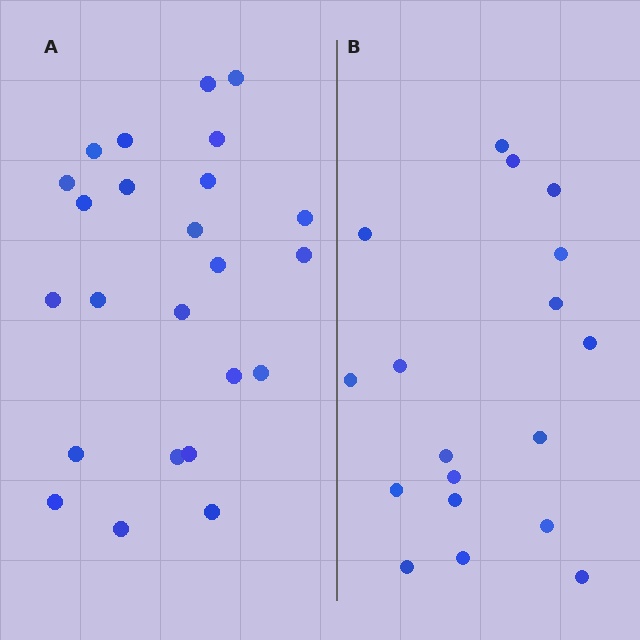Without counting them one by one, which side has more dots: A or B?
Region A (the left region) has more dots.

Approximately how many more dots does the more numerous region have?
Region A has about 6 more dots than region B.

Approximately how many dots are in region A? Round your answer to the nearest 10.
About 20 dots. (The exact count is 24, which rounds to 20.)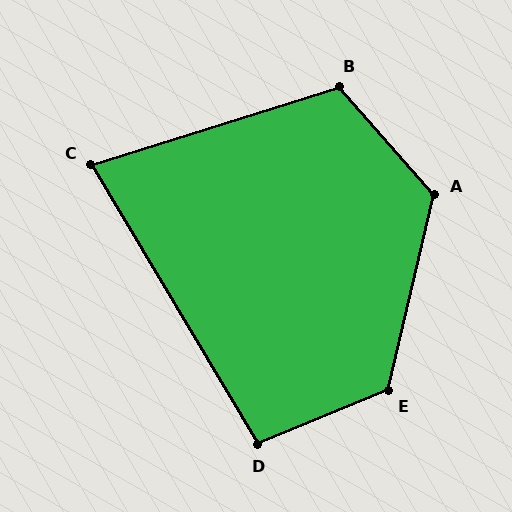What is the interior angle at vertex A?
Approximately 125 degrees (obtuse).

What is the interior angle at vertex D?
Approximately 98 degrees (obtuse).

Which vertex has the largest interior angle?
E, at approximately 126 degrees.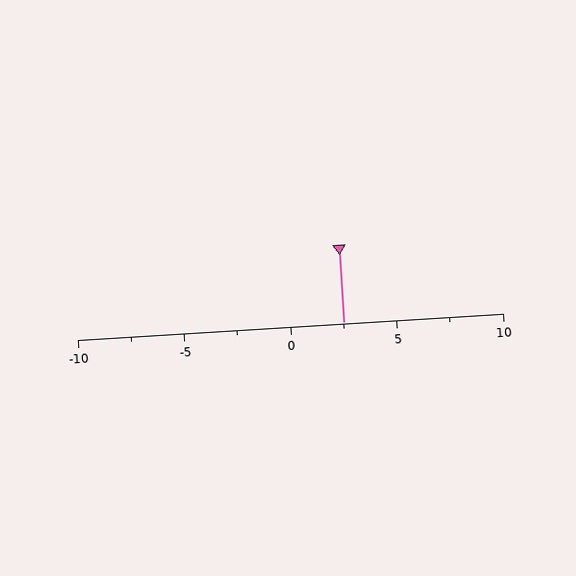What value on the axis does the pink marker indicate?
The marker indicates approximately 2.5.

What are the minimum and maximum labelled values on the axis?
The axis runs from -10 to 10.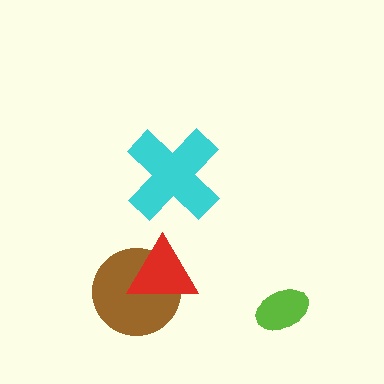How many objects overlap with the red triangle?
1 object overlaps with the red triangle.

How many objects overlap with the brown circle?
1 object overlaps with the brown circle.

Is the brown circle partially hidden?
Yes, it is partially covered by another shape.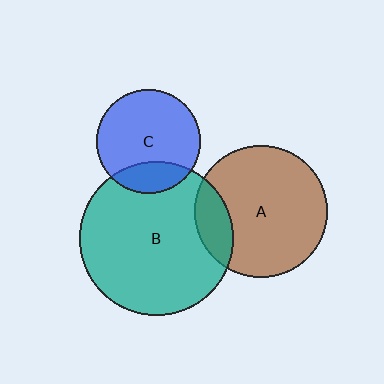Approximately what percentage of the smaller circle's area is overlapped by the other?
Approximately 20%.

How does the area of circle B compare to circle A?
Approximately 1.4 times.